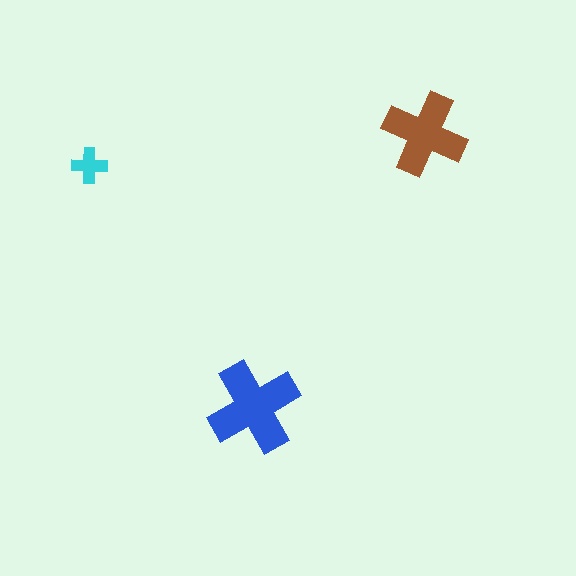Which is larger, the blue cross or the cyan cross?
The blue one.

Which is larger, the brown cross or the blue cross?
The blue one.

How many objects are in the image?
There are 3 objects in the image.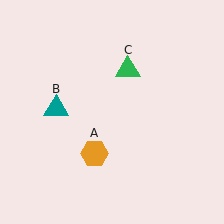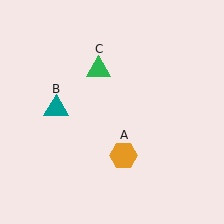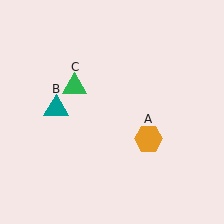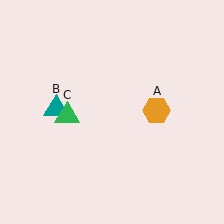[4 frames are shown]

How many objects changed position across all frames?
2 objects changed position: orange hexagon (object A), green triangle (object C).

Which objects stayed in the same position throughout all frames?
Teal triangle (object B) remained stationary.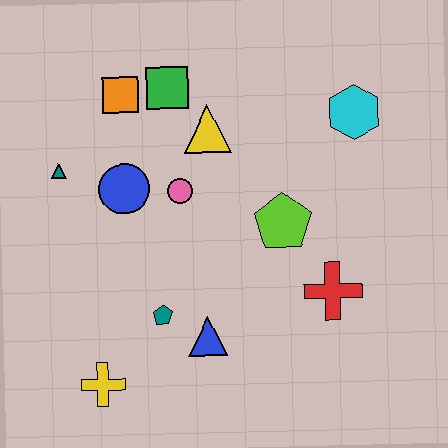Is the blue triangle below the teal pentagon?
Yes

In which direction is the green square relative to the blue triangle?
The green square is above the blue triangle.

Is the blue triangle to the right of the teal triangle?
Yes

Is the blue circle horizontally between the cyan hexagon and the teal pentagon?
No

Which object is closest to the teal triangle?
The blue circle is closest to the teal triangle.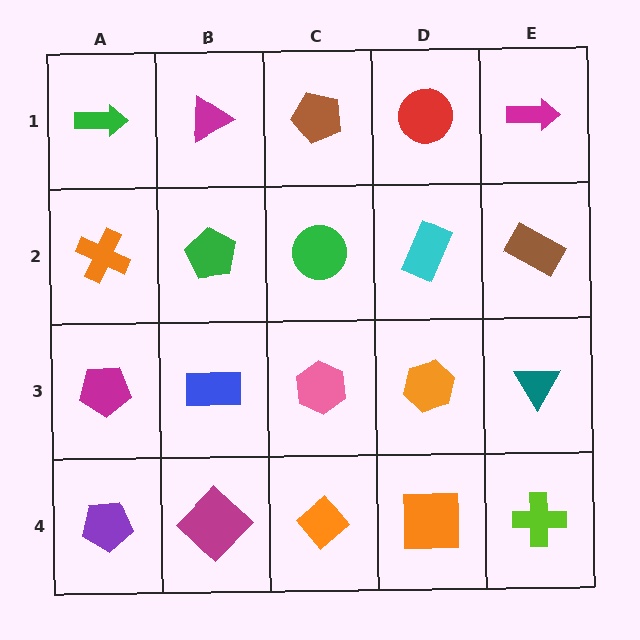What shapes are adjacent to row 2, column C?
A brown pentagon (row 1, column C), a pink hexagon (row 3, column C), a green pentagon (row 2, column B), a cyan rectangle (row 2, column D).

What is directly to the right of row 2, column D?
A brown rectangle.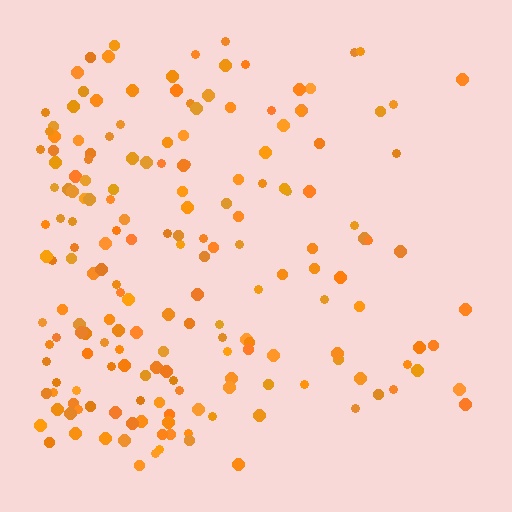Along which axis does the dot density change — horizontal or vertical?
Horizontal.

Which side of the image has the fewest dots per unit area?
The right.